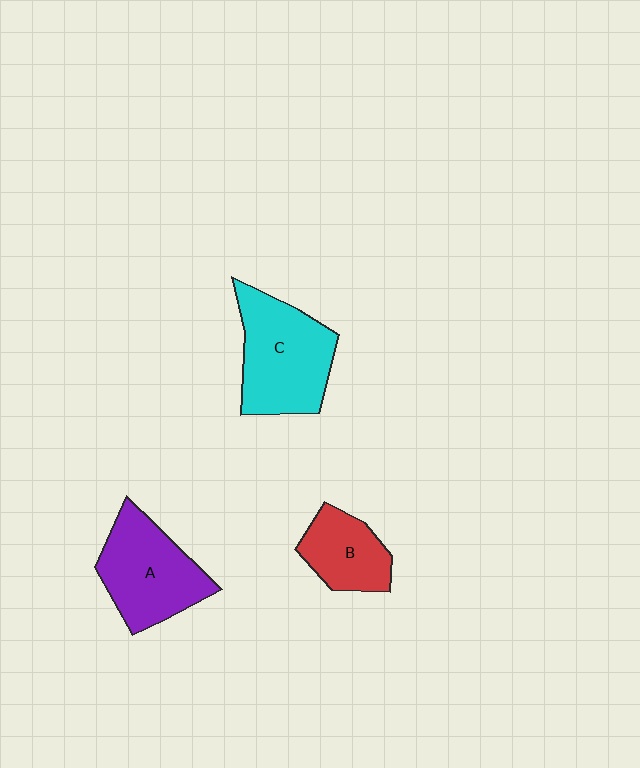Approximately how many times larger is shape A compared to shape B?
Approximately 1.5 times.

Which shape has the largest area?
Shape C (cyan).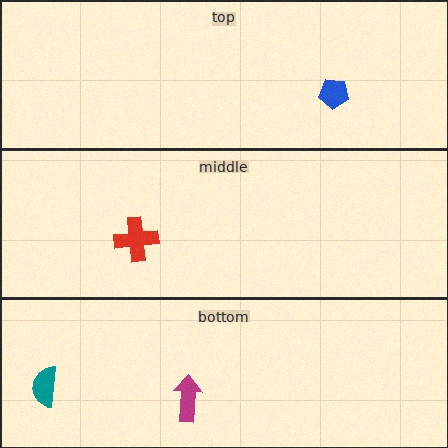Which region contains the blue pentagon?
The top region.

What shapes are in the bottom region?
The magenta arrow, the teal semicircle.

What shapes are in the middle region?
The red cross.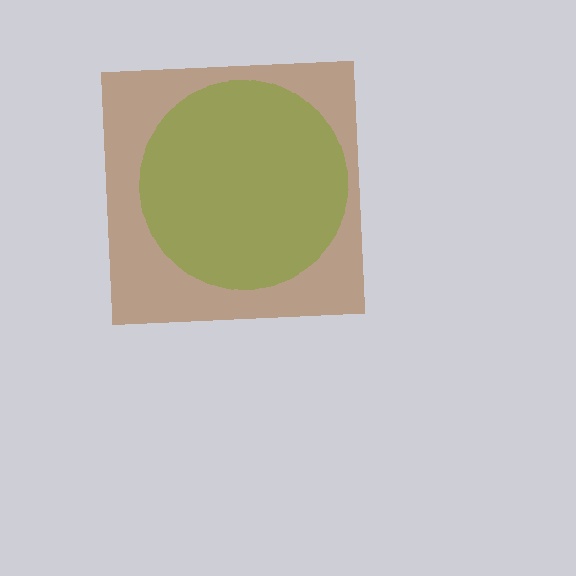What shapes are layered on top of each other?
The layered shapes are: a lime circle, a brown square.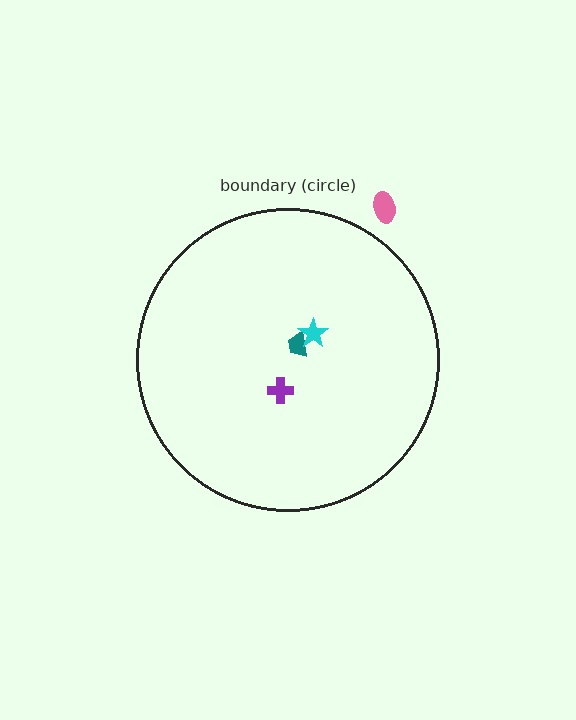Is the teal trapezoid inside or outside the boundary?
Inside.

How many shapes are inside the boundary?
3 inside, 1 outside.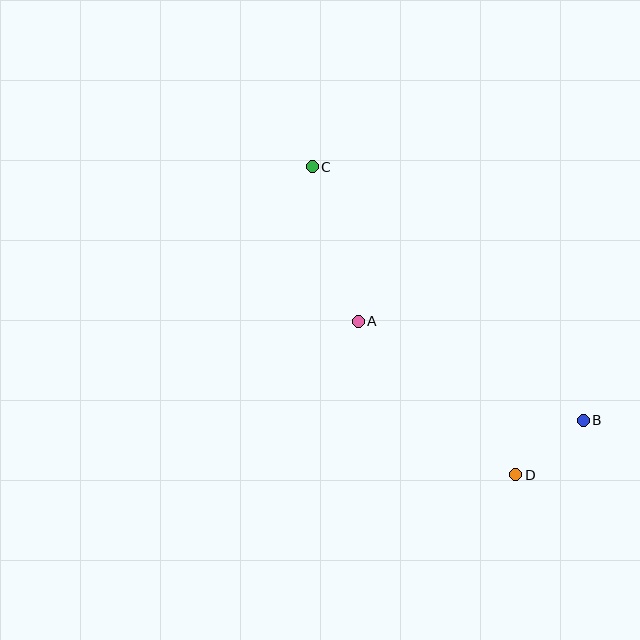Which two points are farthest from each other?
Points B and C are farthest from each other.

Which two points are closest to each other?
Points B and D are closest to each other.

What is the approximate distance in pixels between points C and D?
The distance between C and D is approximately 369 pixels.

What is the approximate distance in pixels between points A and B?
The distance between A and B is approximately 246 pixels.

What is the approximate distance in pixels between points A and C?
The distance between A and C is approximately 161 pixels.